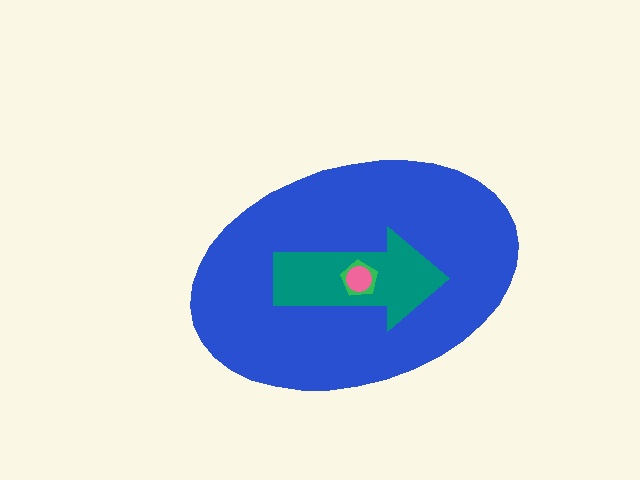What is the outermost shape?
The blue ellipse.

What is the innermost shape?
The pink circle.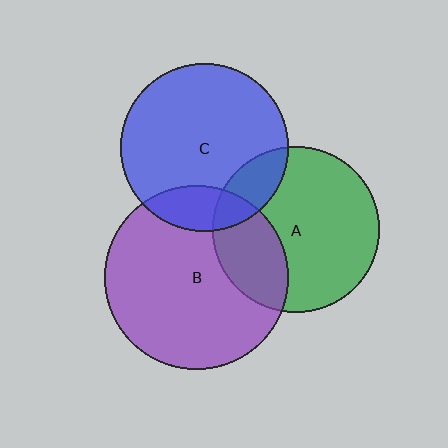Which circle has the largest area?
Circle B (purple).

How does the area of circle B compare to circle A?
Approximately 1.2 times.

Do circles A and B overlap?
Yes.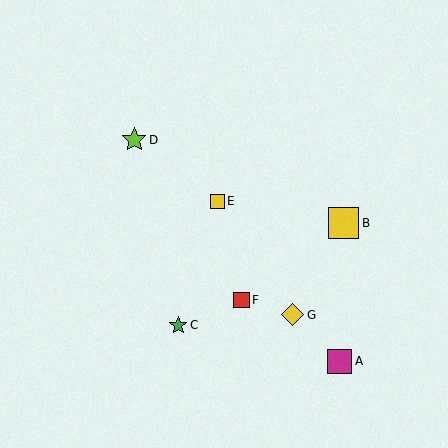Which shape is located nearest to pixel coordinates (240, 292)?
The red square (labeled F) at (241, 300) is nearest to that location.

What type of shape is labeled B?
Shape B is a yellow square.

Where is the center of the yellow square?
The center of the yellow square is at (218, 201).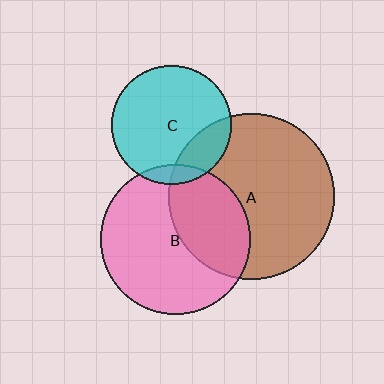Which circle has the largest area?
Circle A (brown).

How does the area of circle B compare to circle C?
Approximately 1.6 times.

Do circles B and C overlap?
Yes.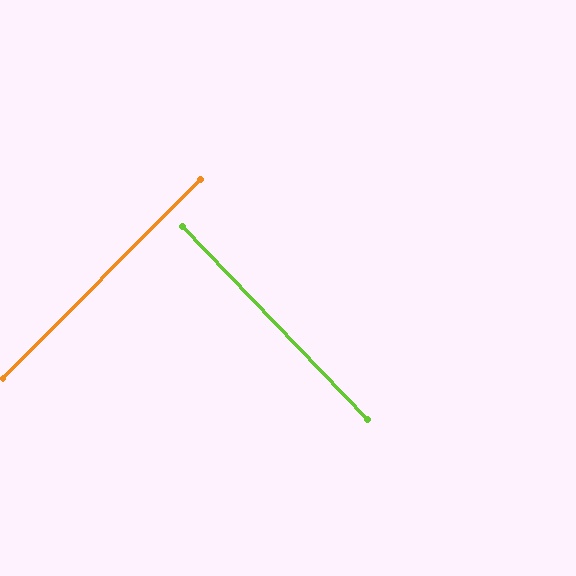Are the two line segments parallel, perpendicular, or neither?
Perpendicular — they meet at approximately 89°.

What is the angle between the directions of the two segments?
Approximately 89 degrees.